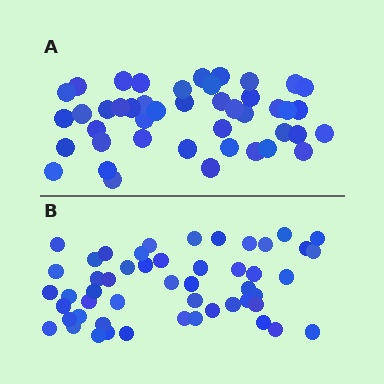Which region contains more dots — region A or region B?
Region B (the bottom region) has more dots.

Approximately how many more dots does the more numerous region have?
Region B has roughly 8 or so more dots than region A.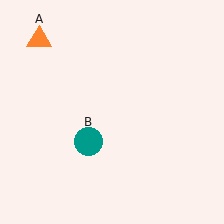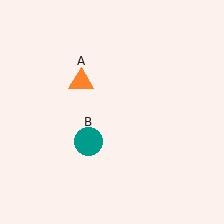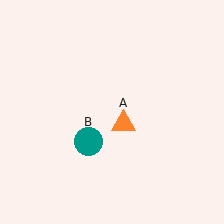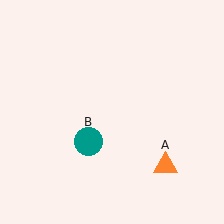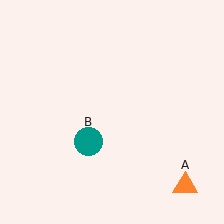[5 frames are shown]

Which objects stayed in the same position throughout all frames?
Teal circle (object B) remained stationary.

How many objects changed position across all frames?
1 object changed position: orange triangle (object A).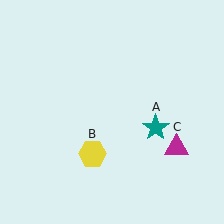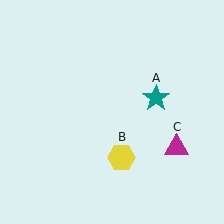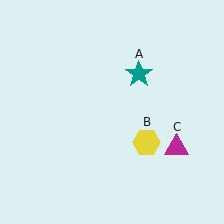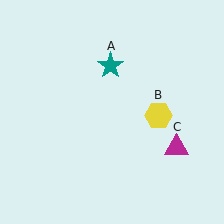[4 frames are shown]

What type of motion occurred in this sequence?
The teal star (object A), yellow hexagon (object B) rotated counterclockwise around the center of the scene.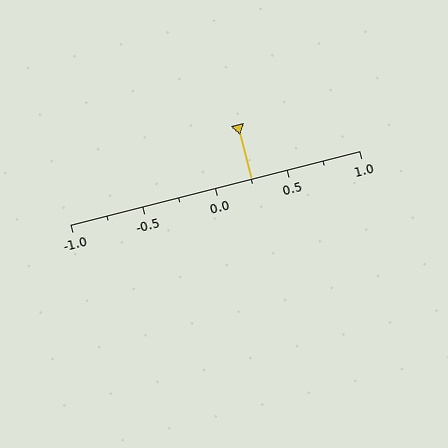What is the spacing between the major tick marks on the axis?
The major ticks are spaced 0.5 apart.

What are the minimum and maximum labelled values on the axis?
The axis runs from -1.0 to 1.0.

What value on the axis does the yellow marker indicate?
The marker indicates approximately 0.25.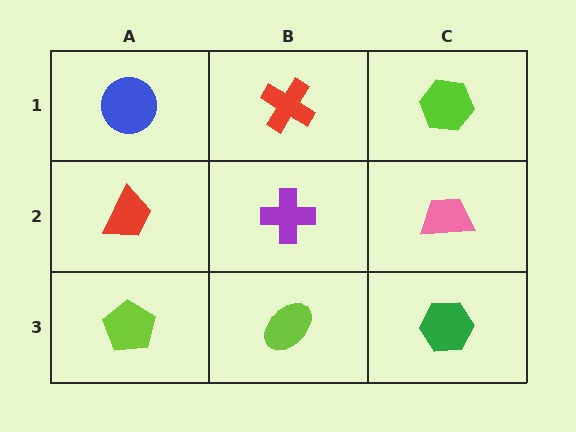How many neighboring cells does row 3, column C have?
2.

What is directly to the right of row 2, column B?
A pink trapezoid.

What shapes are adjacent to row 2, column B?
A red cross (row 1, column B), a lime ellipse (row 3, column B), a red trapezoid (row 2, column A), a pink trapezoid (row 2, column C).